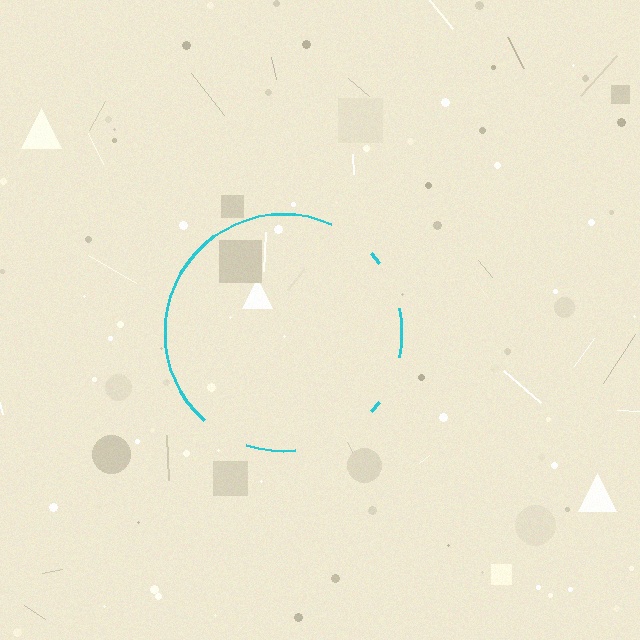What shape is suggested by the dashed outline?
The dashed outline suggests a circle.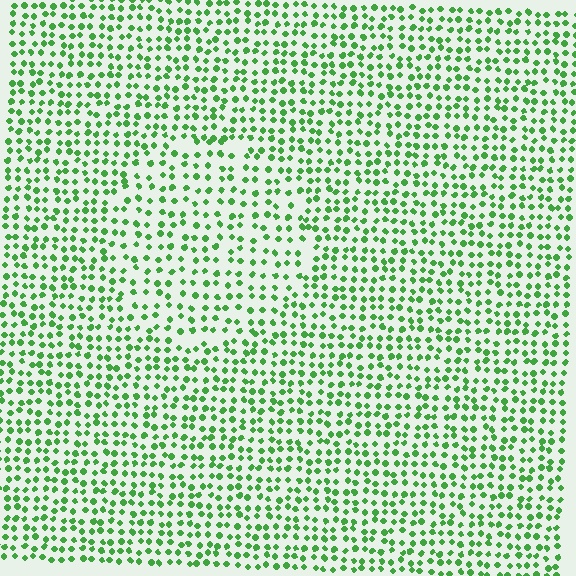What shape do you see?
I see a circle.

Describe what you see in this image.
The image contains small green elements arranged at two different densities. A circle-shaped region is visible where the elements are less densely packed than the surrounding area.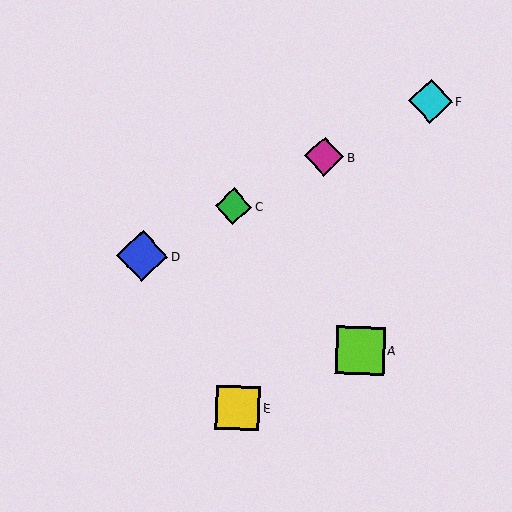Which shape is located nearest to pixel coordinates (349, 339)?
The lime square (labeled A) at (361, 350) is nearest to that location.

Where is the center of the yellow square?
The center of the yellow square is at (238, 408).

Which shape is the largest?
The blue diamond (labeled D) is the largest.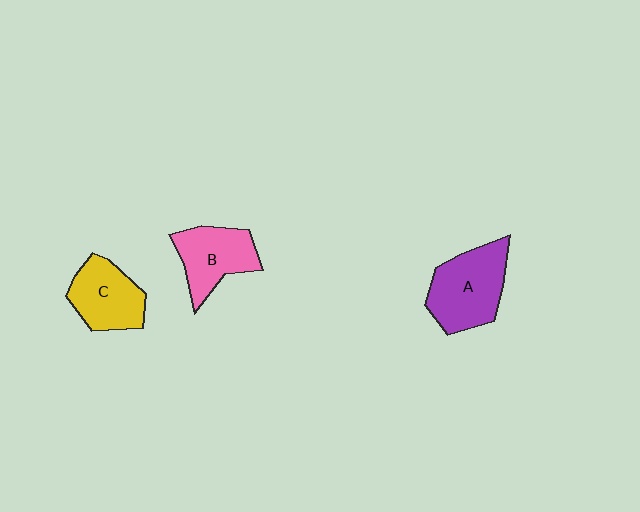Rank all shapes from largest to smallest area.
From largest to smallest: A (purple), C (yellow), B (pink).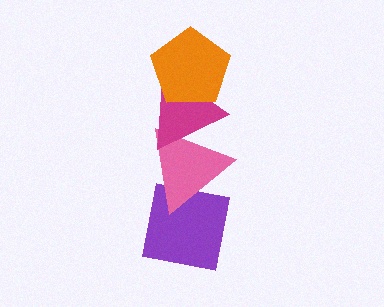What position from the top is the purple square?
The purple square is 4th from the top.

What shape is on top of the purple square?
The pink triangle is on top of the purple square.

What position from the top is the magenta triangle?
The magenta triangle is 2nd from the top.